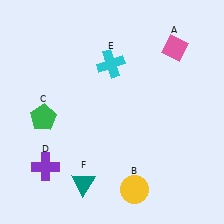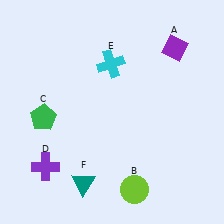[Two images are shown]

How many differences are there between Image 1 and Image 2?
There are 2 differences between the two images.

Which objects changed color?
A changed from pink to purple. B changed from yellow to lime.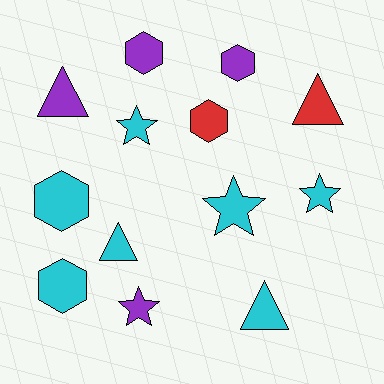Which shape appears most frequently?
Hexagon, with 5 objects.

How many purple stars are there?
There is 1 purple star.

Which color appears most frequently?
Cyan, with 7 objects.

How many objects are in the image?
There are 13 objects.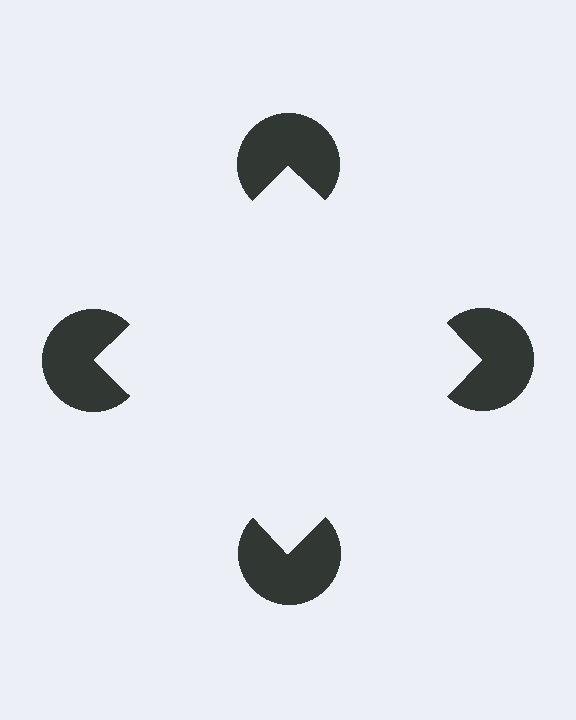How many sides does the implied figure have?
4 sides.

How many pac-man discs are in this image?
There are 4 — one at each vertex of the illusory square.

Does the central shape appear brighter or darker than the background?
It typically appears slightly brighter than the background, even though no actual brightness change is drawn.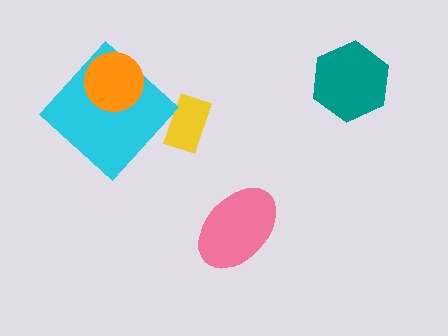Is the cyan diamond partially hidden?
Yes, it is partially covered by another shape.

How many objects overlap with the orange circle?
1 object overlaps with the orange circle.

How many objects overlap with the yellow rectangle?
0 objects overlap with the yellow rectangle.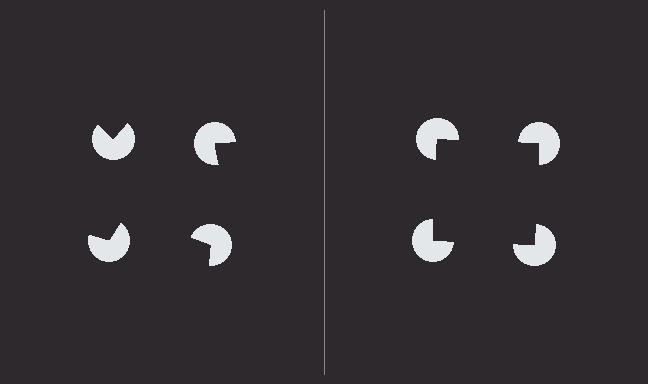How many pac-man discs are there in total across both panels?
8 — 4 on each side.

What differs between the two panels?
The pac-man discs are positioned identically on both sides; only the wedge orientations differ. On the right they align to a square; on the left they are misaligned.